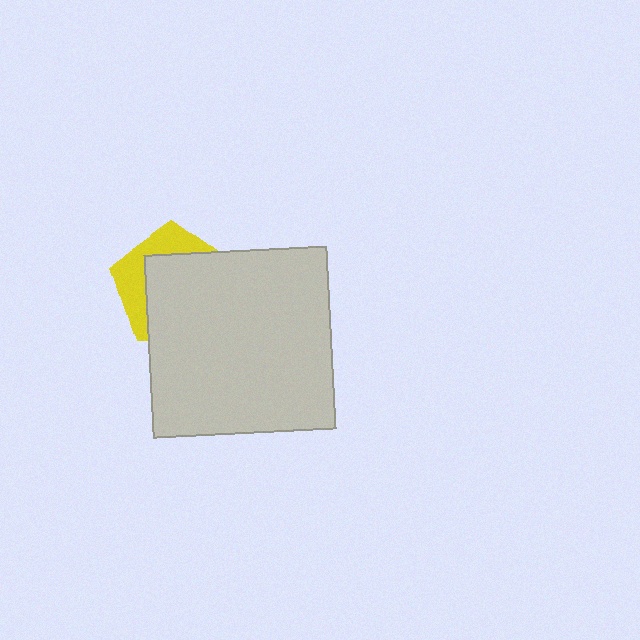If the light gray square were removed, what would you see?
You would see the complete yellow pentagon.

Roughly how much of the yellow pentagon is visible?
A small part of it is visible (roughly 34%).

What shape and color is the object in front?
The object in front is a light gray square.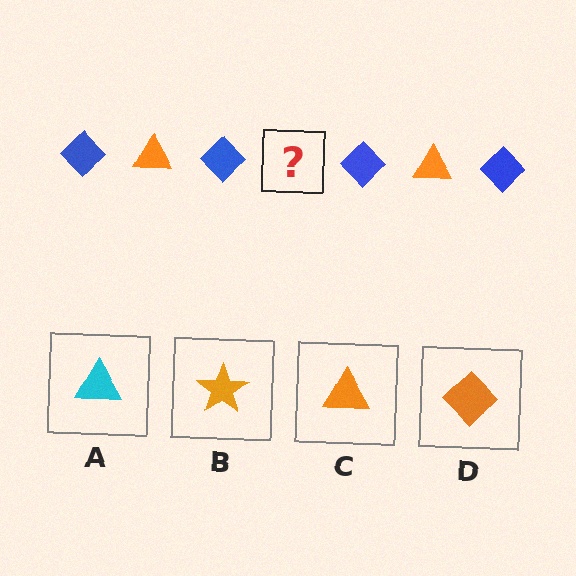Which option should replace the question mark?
Option C.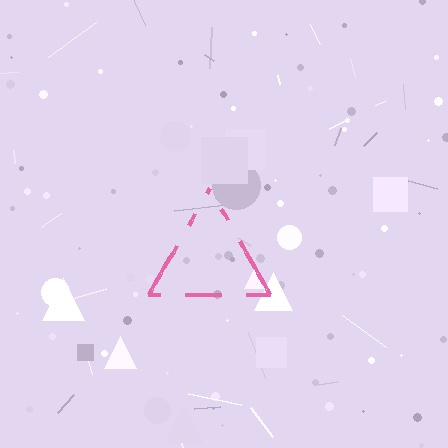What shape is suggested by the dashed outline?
The dashed outline suggests a triangle.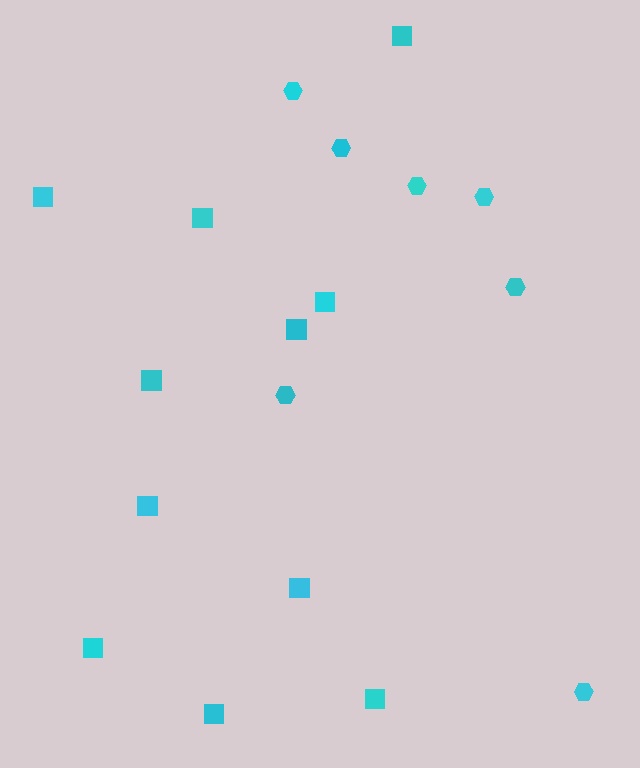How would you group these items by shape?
There are 2 groups: one group of squares (11) and one group of hexagons (7).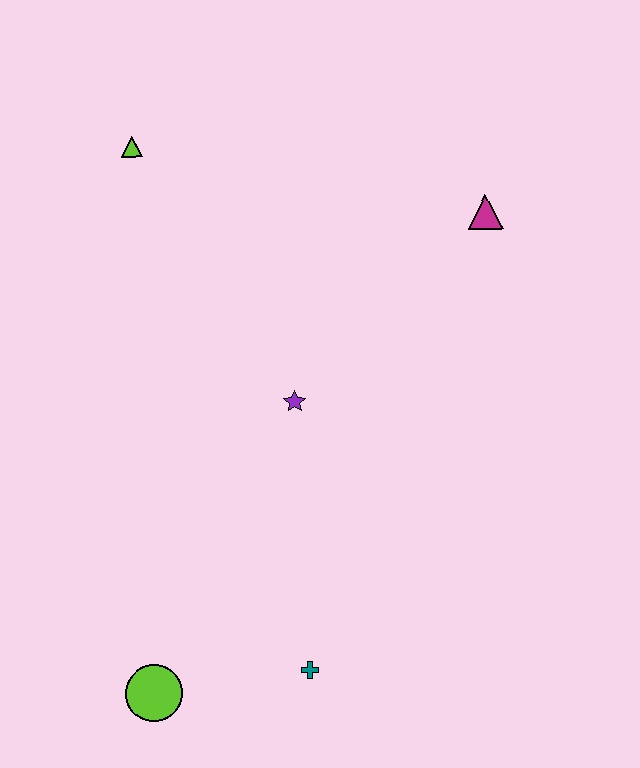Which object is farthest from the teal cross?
The lime triangle is farthest from the teal cross.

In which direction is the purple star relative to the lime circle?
The purple star is above the lime circle.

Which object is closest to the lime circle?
The teal cross is closest to the lime circle.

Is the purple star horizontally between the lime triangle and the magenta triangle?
Yes